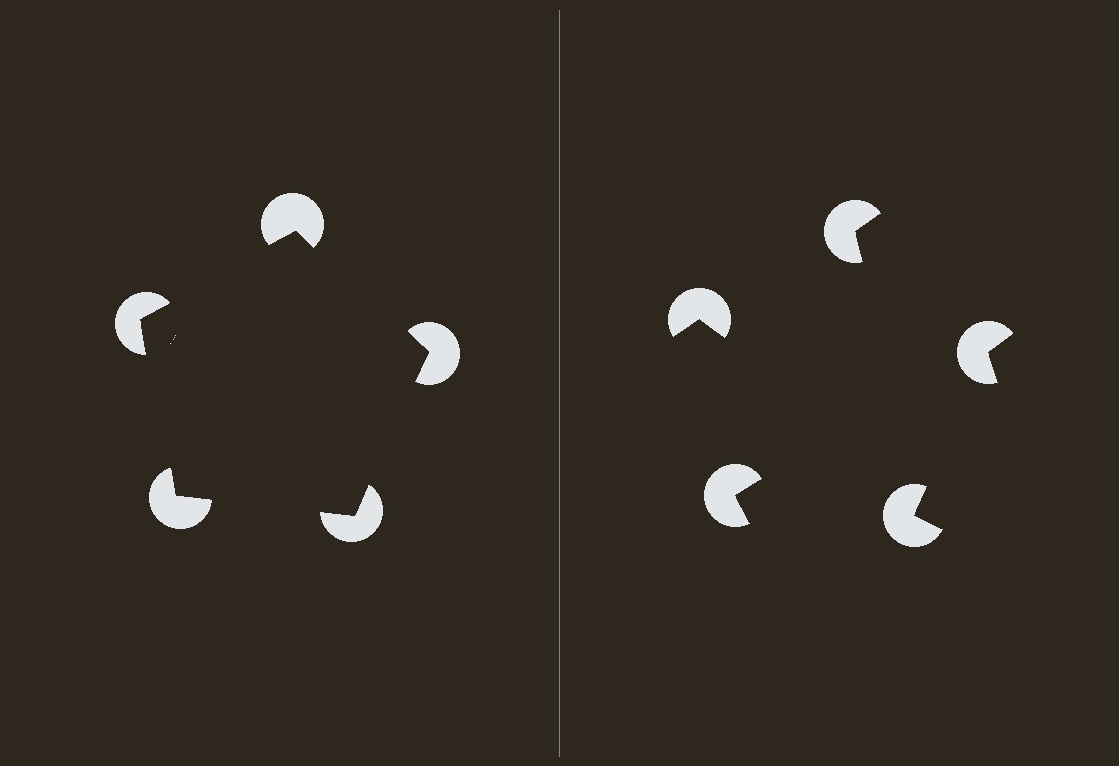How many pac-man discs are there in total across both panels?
10 — 5 on each side.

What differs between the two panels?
The pac-man discs are positioned identically on both sides; only the wedge orientations differ. On the left they align to a pentagon; on the right they are misaligned.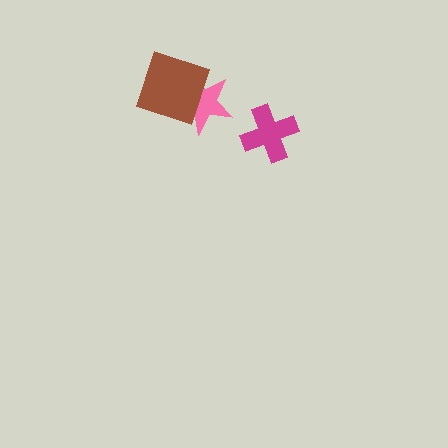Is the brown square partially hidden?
No, no other shape covers it.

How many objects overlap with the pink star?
1 object overlaps with the pink star.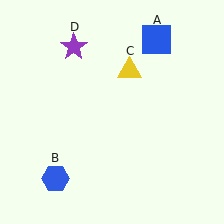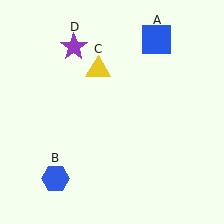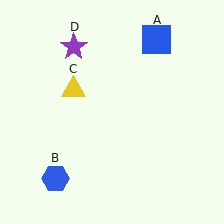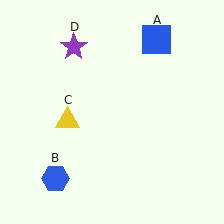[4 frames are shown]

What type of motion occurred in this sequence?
The yellow triangle (object C) rotated counterclockwise around the center of the scene.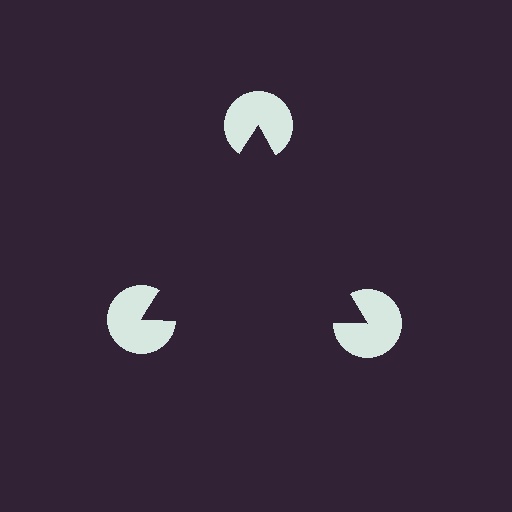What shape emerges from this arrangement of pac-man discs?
An illusory triangle — its edges are inferred from the aligned wedge cuts in the pac-man discs, not physically drawn.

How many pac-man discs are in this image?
There are 3 — one at each vertex of the illusory triangle.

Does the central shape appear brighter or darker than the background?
It typically appears slightly darker than the background, even though no actual brightness change is drawn.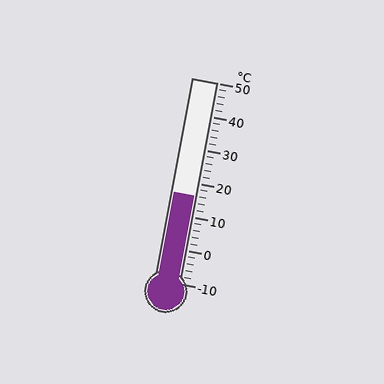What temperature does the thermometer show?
The thermometer shows approximately 16°C.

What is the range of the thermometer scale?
The thermometer scale ranges from -10°C to 50°C.